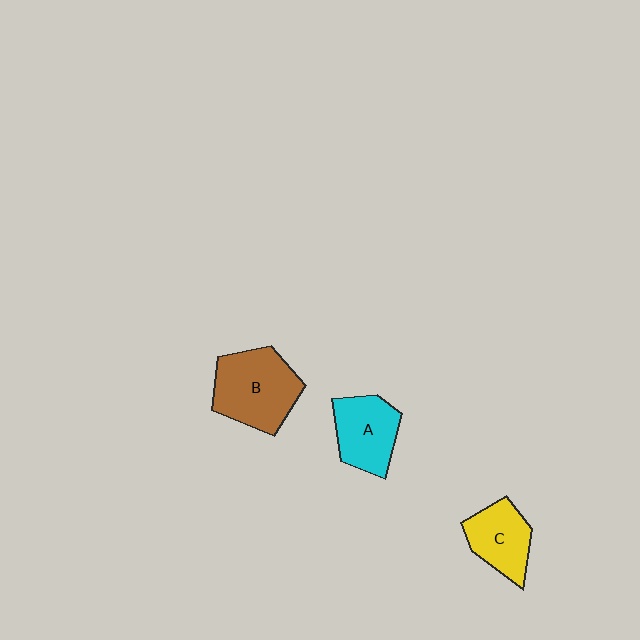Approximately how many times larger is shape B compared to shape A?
Approximately 1.4 times.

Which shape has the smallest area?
Shape C (yellow).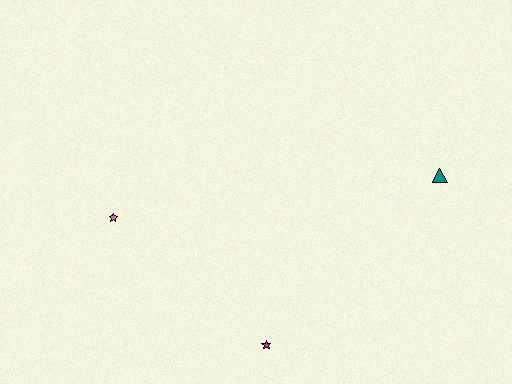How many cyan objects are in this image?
There are no cyan objects.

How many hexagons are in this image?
There are no hexagons.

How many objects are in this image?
There are 3 objects.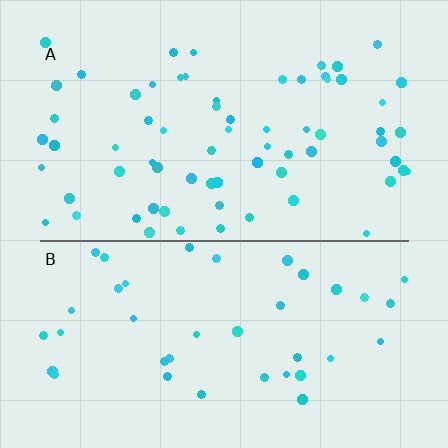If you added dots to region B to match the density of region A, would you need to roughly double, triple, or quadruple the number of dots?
Approximately double.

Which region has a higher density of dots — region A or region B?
A (the top).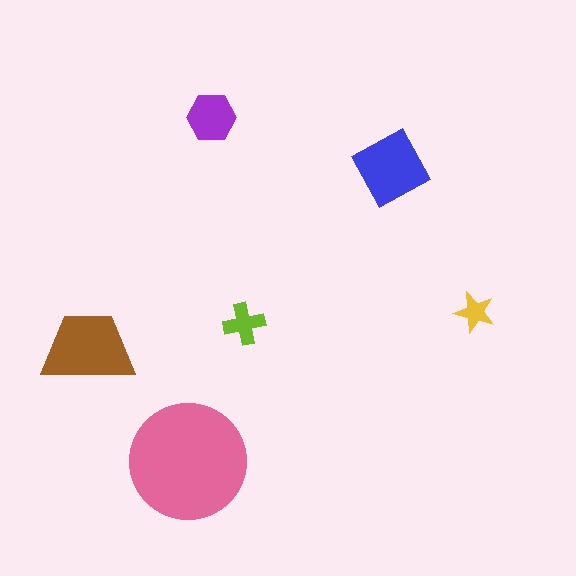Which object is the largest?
The pink circle.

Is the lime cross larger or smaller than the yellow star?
Larger.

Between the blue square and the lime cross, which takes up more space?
The blue square.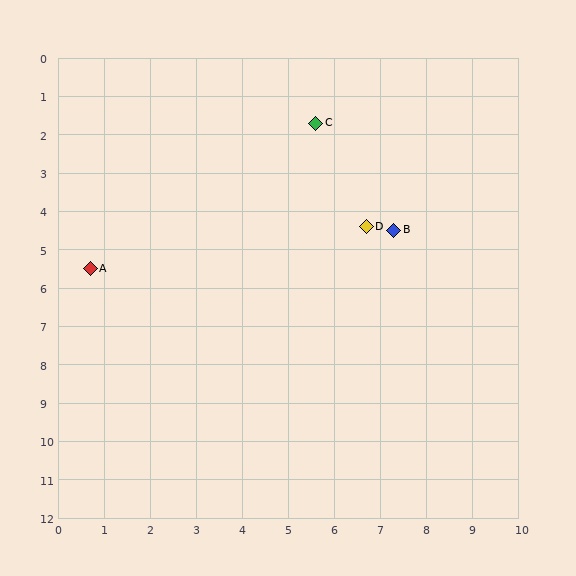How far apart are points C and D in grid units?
Points C and D are about 2.9 grid units apart.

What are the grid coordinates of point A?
Point A is at approximately (0.7, 5.5).